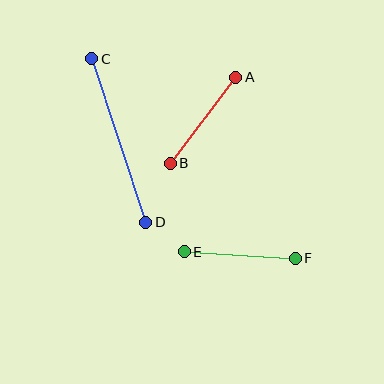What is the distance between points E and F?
The distance is approximately 111 pixels.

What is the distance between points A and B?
The distance is approximately 108 pixels.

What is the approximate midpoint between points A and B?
The midpoint is at approximately (203, 120) pixels.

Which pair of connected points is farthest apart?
Points C and D are farthest apart.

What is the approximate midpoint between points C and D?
The midpoint is at approximately (119, 141) pixels.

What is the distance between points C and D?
The distance is approximately 172 pixels.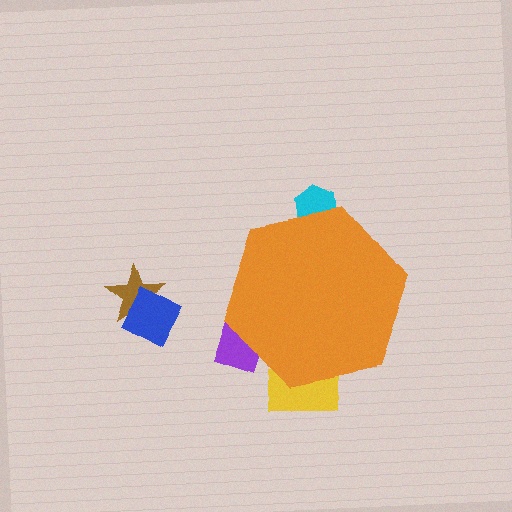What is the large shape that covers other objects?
An orange hexagon.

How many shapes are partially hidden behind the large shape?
3 shapes are partially hidden.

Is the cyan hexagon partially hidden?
Yes, the cyan hexagon is partially hidden behind the orange hexagon.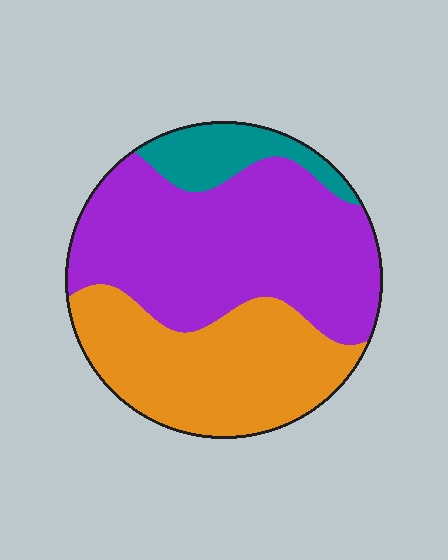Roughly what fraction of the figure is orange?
Orange covers roughly 35% of the figure.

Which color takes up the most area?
Purple, at roughly 50%.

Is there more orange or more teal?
Orange.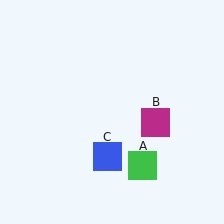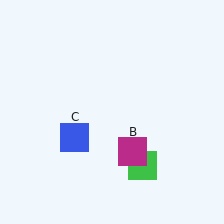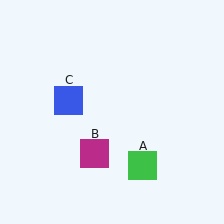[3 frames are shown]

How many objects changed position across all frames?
2 objects changed position: magenta square (object B), blue square (object C).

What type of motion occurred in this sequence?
The magenta square (object B), blue square (object C) rotated clockwise around the center of the scene.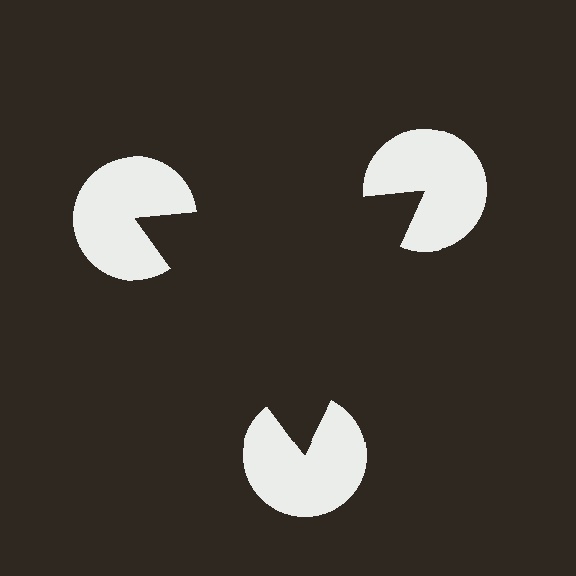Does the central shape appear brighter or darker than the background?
It typically appears slightly darker than the background, even though no actual brightness change is drawn.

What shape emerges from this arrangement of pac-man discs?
An illusory triangle — its edges are inferred from the aligned wedge cuts in the pac-man discs, not physically drawn.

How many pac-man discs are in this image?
There are 3 — one at each vertex of the illusory triangle.